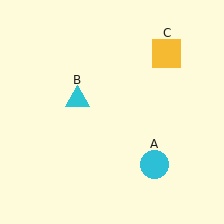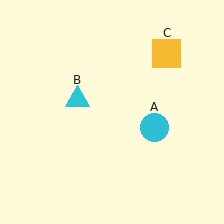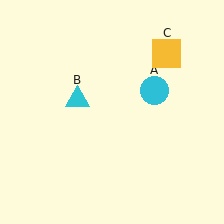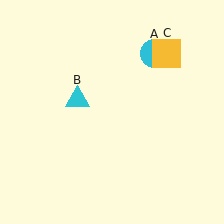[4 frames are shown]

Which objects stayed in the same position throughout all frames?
Cyan triangle (object B) and yellow square (object C) remained stationary.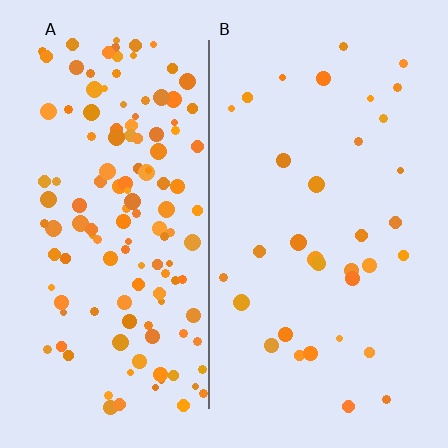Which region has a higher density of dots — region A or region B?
A (the left).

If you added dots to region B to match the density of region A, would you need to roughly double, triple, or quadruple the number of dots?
Approximately quadruple.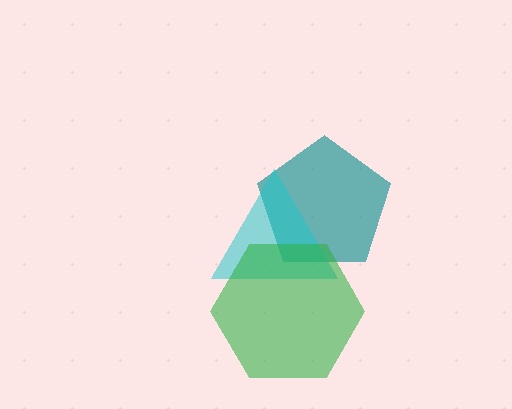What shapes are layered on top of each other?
The layered shapes are: a teal pentagon, a cyan triangle, a green hexagon.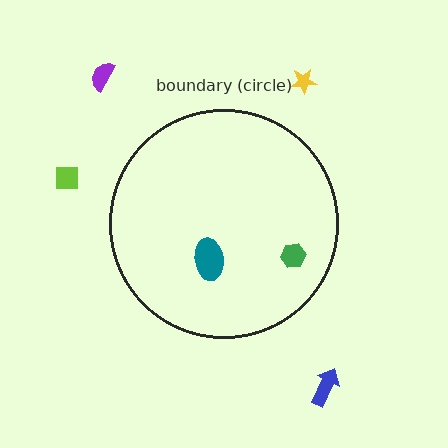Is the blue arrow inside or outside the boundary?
Outside.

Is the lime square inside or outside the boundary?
Outside.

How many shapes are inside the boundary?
2 inside, 4 outside.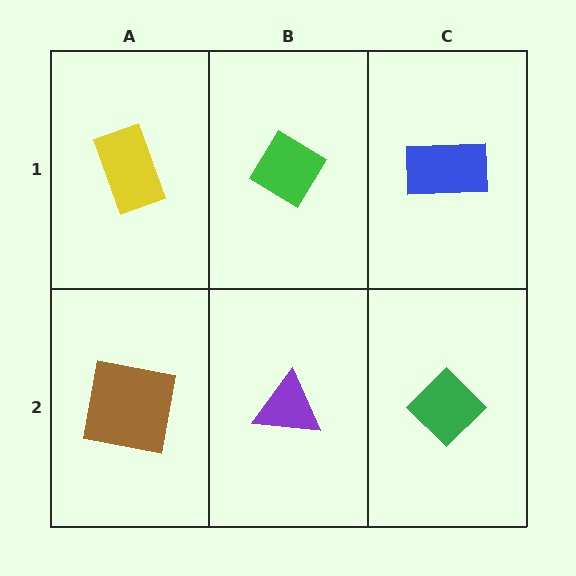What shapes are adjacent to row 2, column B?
A green diamond (row 1, column B), a brown square (row 2, column A), a green diamond (row 2, column C).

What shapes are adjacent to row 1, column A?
A brown square (row 2, column A), a green diamond (row 1, column B).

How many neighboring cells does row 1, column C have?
2.